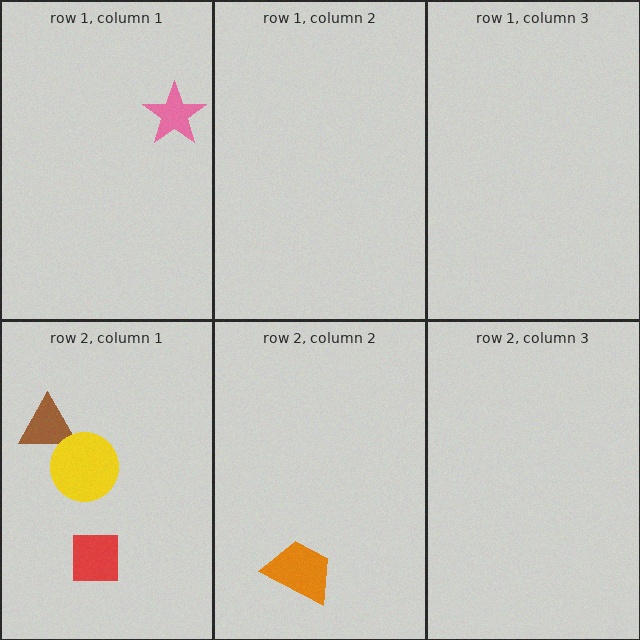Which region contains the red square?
The row 2, column 1 region.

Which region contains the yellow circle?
The row 2, column 1 region.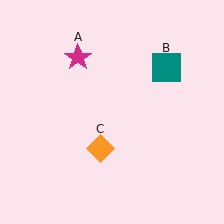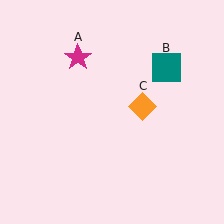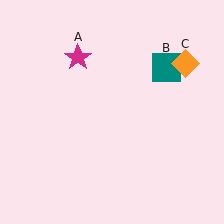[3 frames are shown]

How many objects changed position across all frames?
1 object changed position: orange diamond (object C).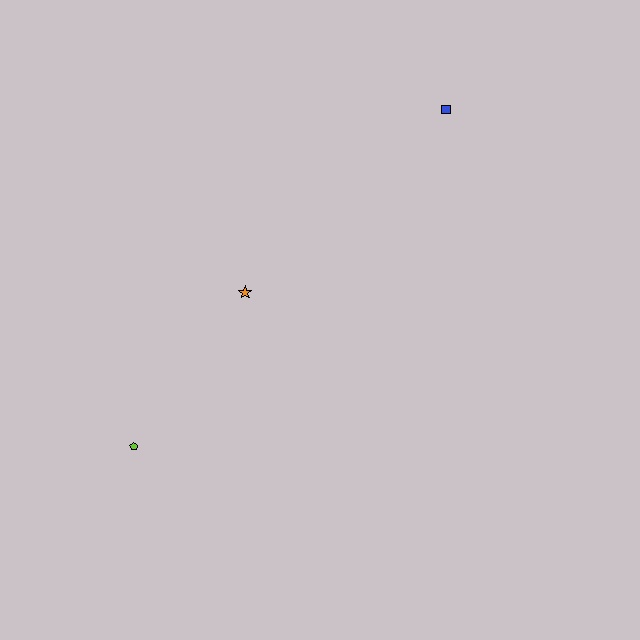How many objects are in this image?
There are 3 objects.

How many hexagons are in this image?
There are no hexagons.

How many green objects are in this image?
There are no green objects.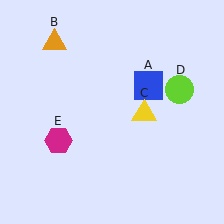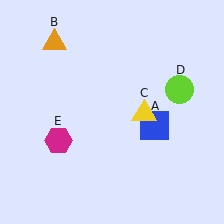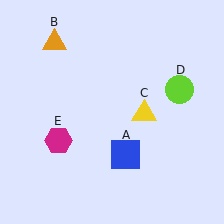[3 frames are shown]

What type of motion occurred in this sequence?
The blue square (object A) rotated clockwise around the center of the scene.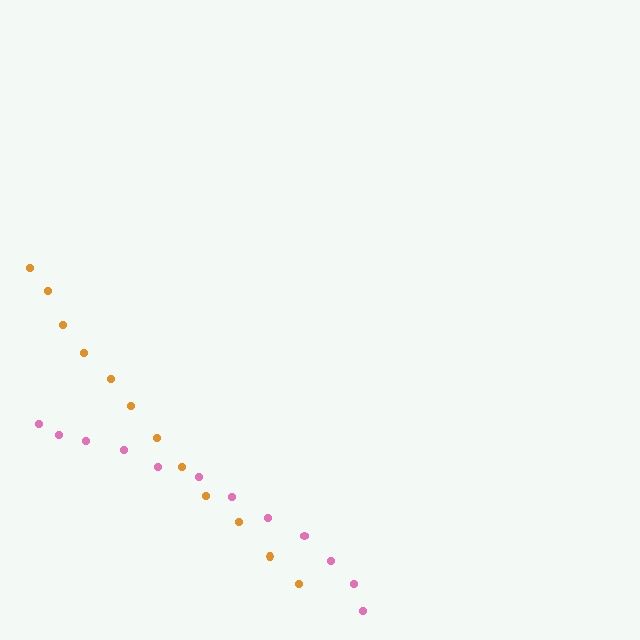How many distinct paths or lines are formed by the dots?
There are 2 distinct paths.